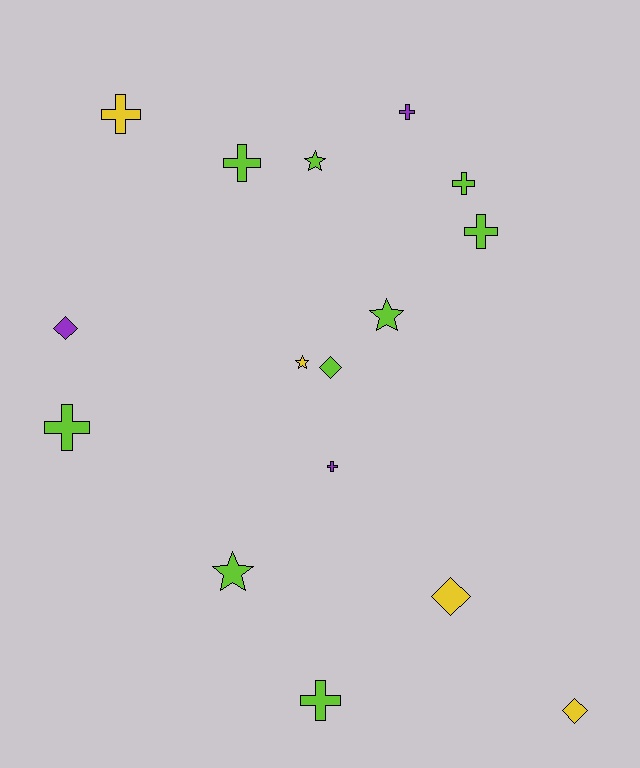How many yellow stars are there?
There is 1 yellow star.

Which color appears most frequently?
Lime, with 9 objects.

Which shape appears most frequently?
Cross, with 8 objects.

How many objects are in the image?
There are 16 objects.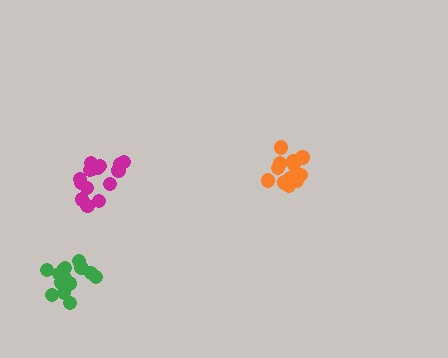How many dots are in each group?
Group 1: 13 dots, Group 2: 16 dots, Group 3: 16 dots (45 total).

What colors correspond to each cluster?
The clusters are colored: orange, green, magenta.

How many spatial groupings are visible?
There are 3 spatial groupings.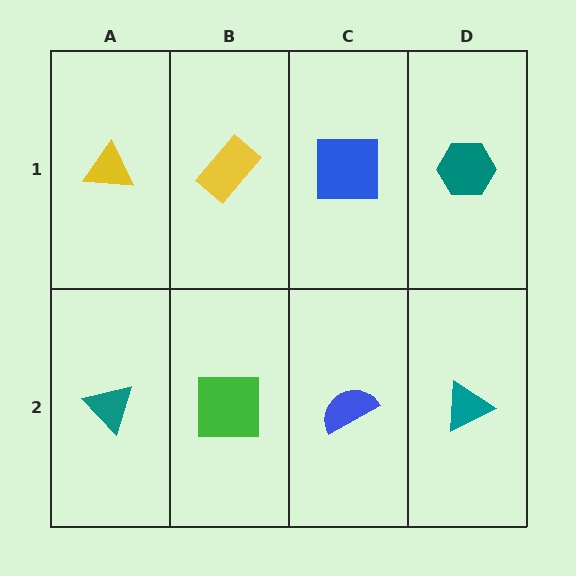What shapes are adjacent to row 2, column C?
A blue square (row 1, column C), a green square (row 2, column B), a teal triangle (row 2, column D).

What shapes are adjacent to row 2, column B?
A yellow rectangle (row 1, column B), a teal triangle (row 2, column A), a blue semicircle (row 2, column C).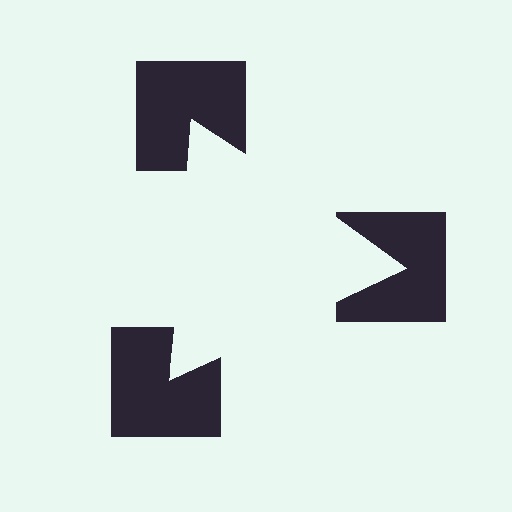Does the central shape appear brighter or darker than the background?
It typically appears slightly brighter than the background, even though no actual brightness change is drawn.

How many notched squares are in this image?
There are 3 — one at each vertex of the illusory triangle.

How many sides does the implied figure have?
3 sides.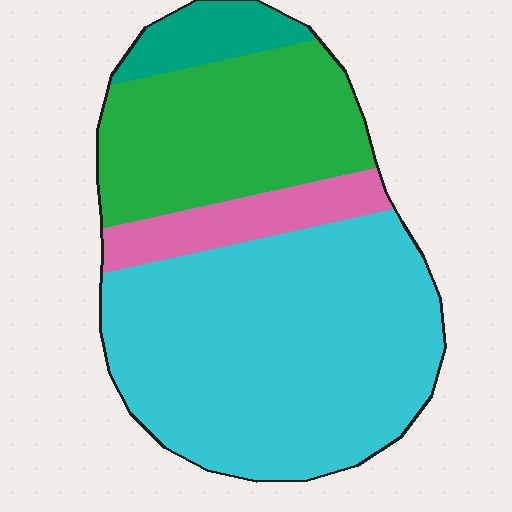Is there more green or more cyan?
Cyan.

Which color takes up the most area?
Cyan, at roughly 55%.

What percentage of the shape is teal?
Teal covers 7% of the shape.